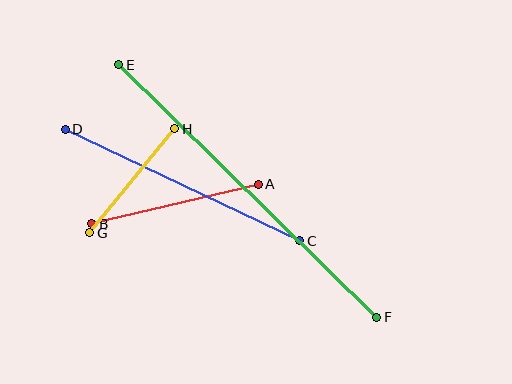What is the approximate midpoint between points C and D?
The midpoint is at approximately (183, 185) pixels.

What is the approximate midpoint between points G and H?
The midpoint is at approximately (132, 181) pixels.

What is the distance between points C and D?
The distance is approximately 260 pixels.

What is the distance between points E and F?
The distance is approximately 361 pixels.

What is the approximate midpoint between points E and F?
The midpoint is at approximately (248, 191) pixels.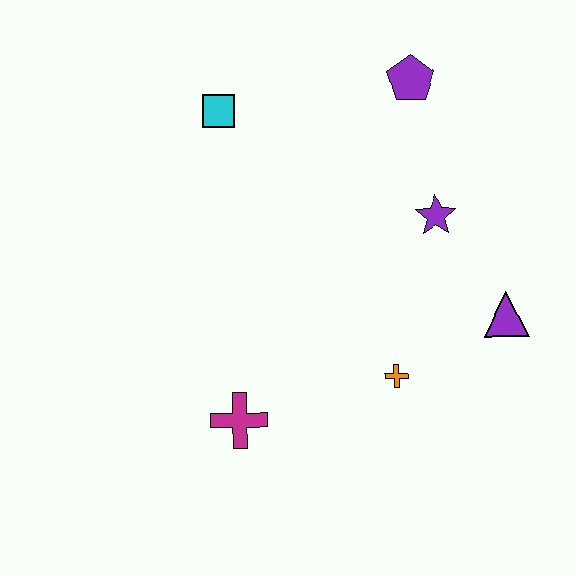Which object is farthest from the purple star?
The magenta cross is farthest from the purple star.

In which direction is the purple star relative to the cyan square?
The purple star is to the right of the cyan square.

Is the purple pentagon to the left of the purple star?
Yes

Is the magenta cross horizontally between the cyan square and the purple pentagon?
Yes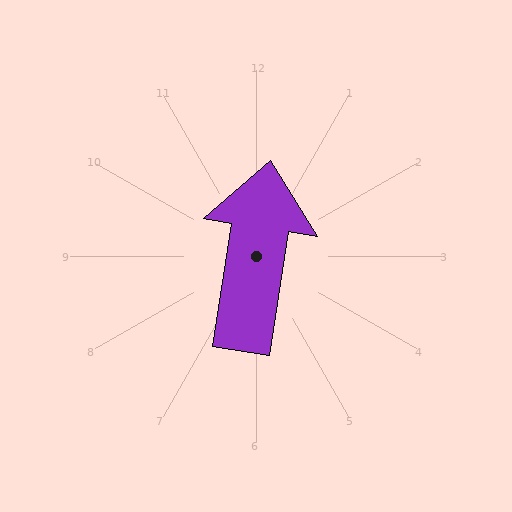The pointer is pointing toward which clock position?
Roughly 12 o'clock.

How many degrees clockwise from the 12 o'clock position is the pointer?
Approximately 9 degrees.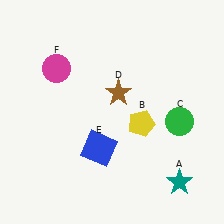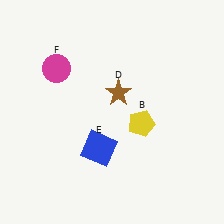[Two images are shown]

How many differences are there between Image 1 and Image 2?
There are 2 differences between the two images.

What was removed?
The teal star (A), the green circle (C) were removed in Image 2.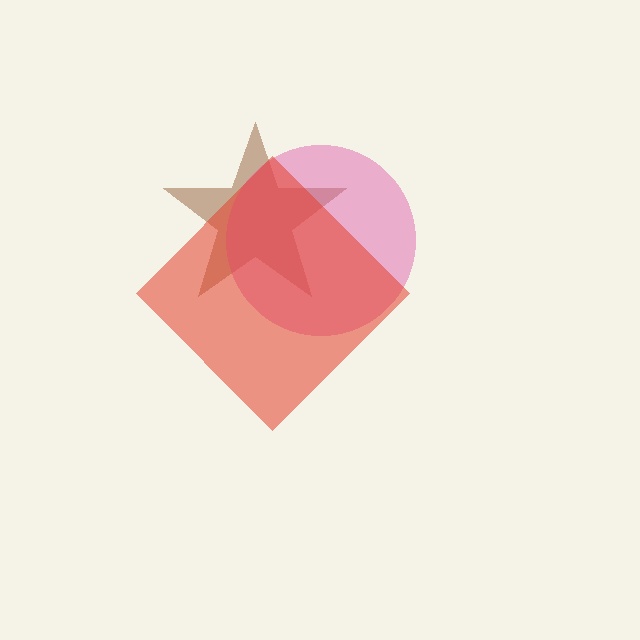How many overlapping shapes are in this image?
There are 3 overlapping shapes in the image.